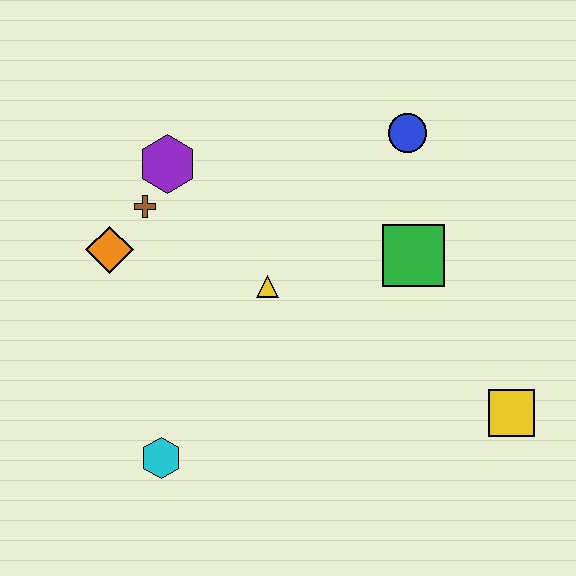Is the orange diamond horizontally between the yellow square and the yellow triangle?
No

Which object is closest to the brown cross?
The purple hexagon is closest to the brown cross.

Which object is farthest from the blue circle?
The cyan hexagon is farthest from the blue circle.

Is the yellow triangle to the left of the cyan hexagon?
No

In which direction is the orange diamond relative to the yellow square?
The orange diamond is to the left of the yellow square.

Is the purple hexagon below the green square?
No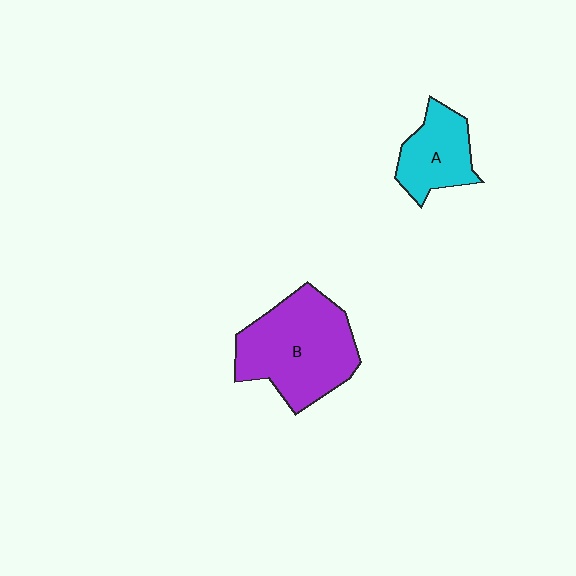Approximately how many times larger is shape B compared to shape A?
Approximately 1.9 times.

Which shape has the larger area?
Shape B (purple).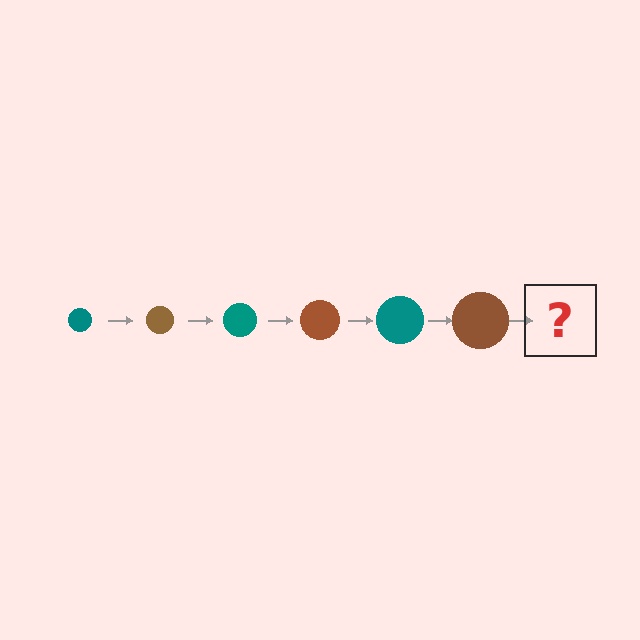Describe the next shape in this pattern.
It should be a teal circle, larger than the previous one.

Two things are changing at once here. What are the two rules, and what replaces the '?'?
The two rules are that the circle grows larger each step and the color cycles through teal and brown. The '?' should be a teal circle, larger than the previous one.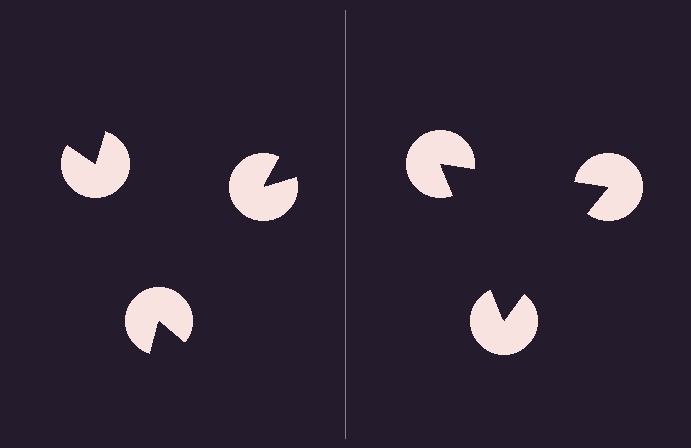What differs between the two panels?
The pac-man discs are positioned identically on both sides; only the wedge orientations differ. On the right they align to a triangle; on the left they are misaligned.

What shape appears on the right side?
An illusory triangle.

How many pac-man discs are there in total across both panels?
6 — 3 on each side.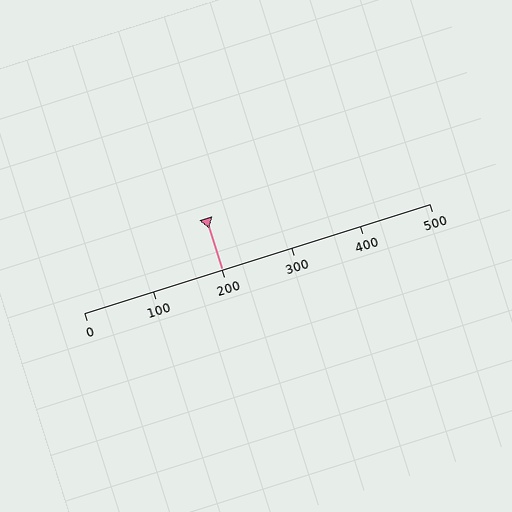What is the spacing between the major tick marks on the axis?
The major ticks are spaced 100 apart.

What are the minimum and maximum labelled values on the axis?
The axis runs from 0 to 500.